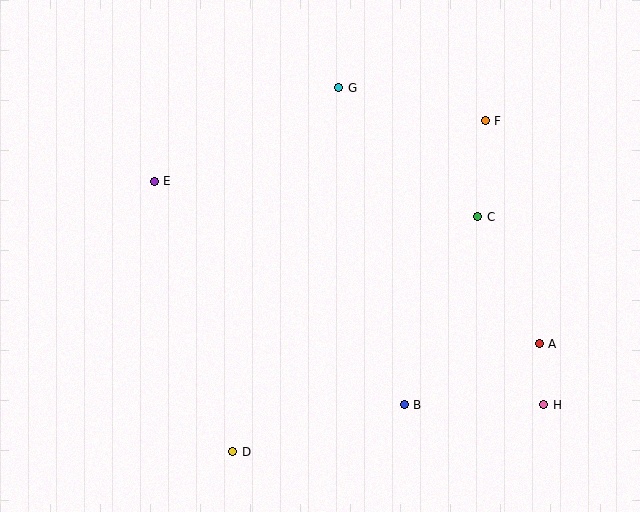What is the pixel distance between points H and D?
The distance between H and D is 314 pixels.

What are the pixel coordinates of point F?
Point F is at (485, 121).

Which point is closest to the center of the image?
Point C at (478, 217) is closest to the center.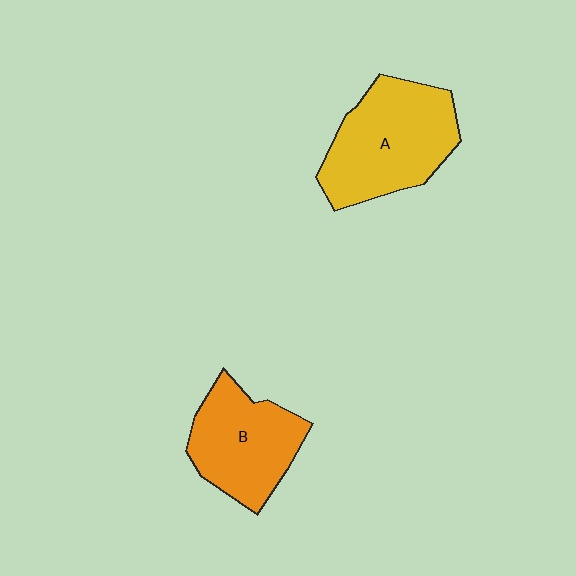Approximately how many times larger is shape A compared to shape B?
Approximately 1.2 times.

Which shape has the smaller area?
Shape B (orange).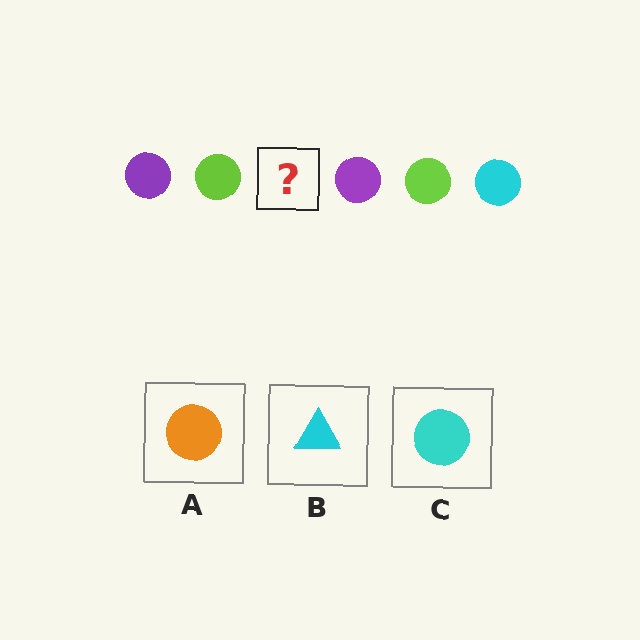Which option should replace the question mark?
Option C.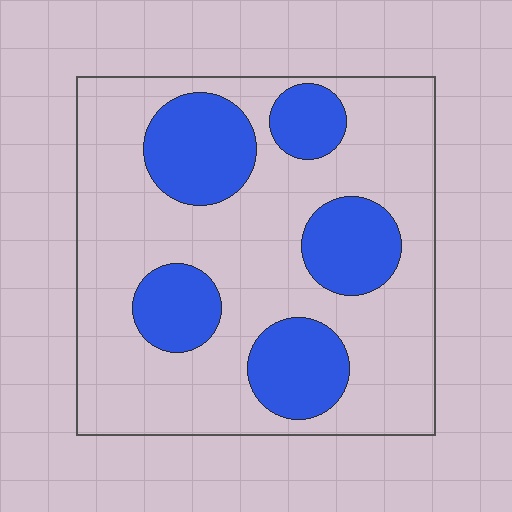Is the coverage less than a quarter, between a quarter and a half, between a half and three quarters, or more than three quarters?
Between a quarter and a half.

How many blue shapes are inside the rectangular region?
5.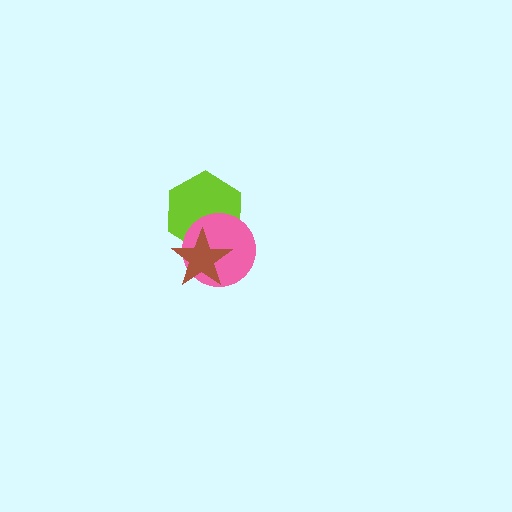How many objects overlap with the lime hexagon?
2 objects overlap with the lime hexagon.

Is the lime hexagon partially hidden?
Yes, it is partially covered by another shape.